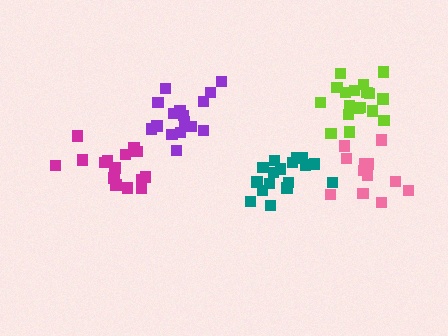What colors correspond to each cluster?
The clusters are colored: purple, teal, pink, magenta, lime.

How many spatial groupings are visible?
There are 5 spatial groupings.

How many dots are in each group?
Group 1: 16 dots, Group 2: 17 dots, Group 3: 12 dots, Group 4: 15 dots, Group 5: 18 dots (78 total).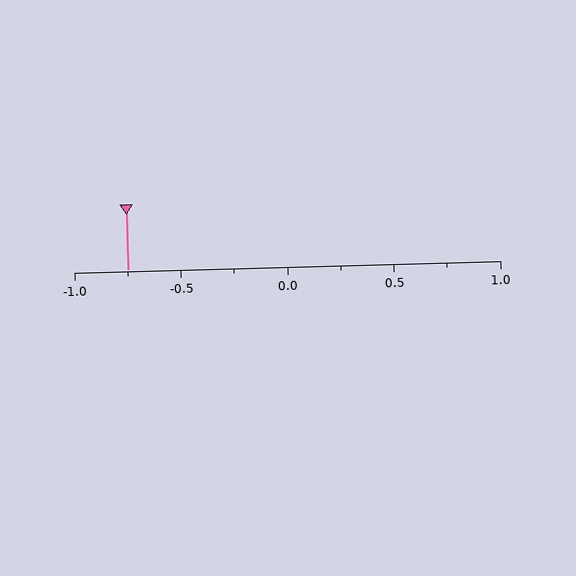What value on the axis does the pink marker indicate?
The marker indicates approximately -0.75.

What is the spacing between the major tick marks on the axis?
The major ticks are spaced 0.5 apart.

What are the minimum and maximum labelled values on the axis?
The axis runs from -1.0 to 1.0.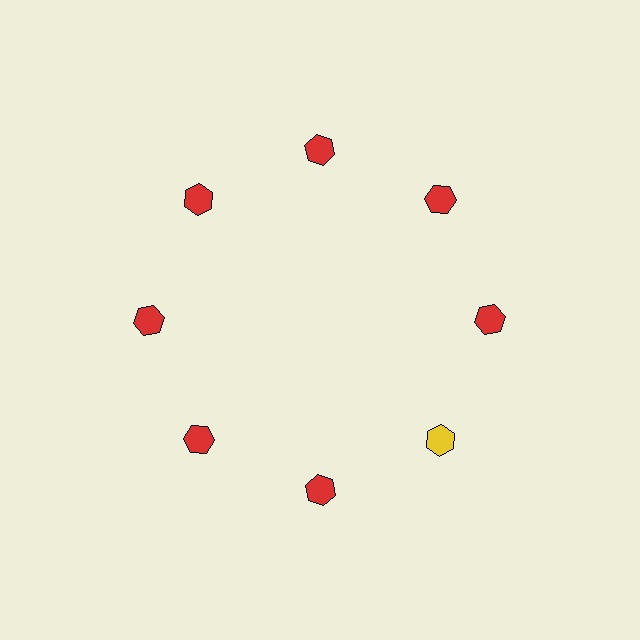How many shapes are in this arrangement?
There are 8 shapes arranged in a ring pattern.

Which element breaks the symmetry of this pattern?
The yellow hexagon at roughly the 4 o'clock position breaks the symmetry. All other shapes are red hexagons.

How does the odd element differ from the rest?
It has a different color: yellow instead of red.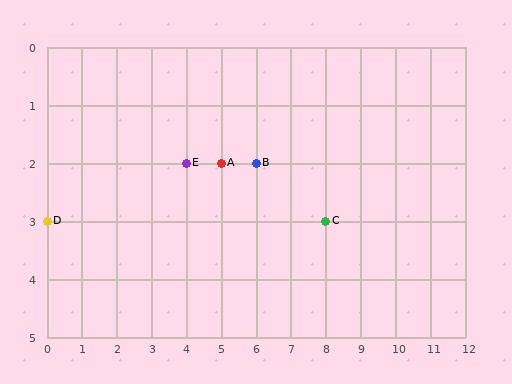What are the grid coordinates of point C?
Point C is at grid coordinates (8, 3).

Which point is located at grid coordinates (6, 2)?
Point B is at (6, 2).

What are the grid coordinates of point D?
Point D is at grid coordinates (0, 3).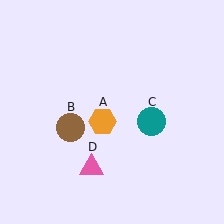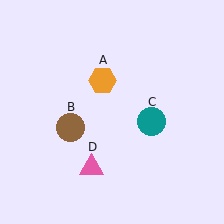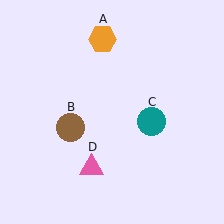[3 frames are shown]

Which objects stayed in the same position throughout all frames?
Brown circle (object B) and teal circle (object C) and pink triangle (object D) remained stationary.